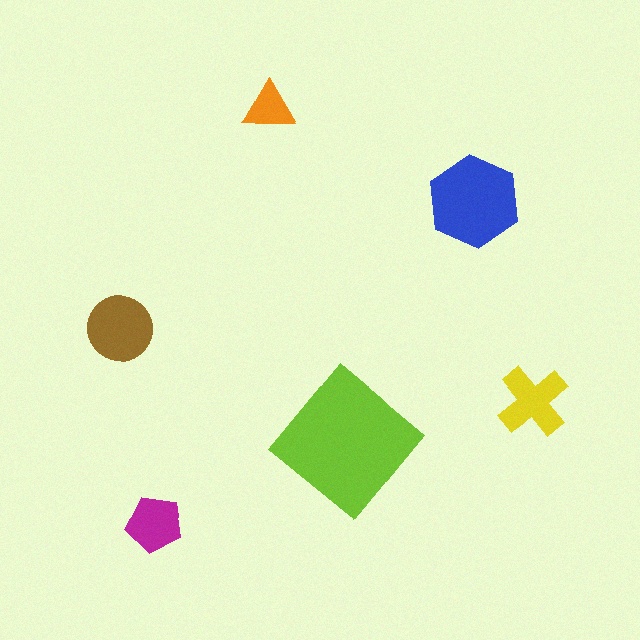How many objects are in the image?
There are 6 objects in the image.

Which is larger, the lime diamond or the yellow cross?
The lime diamond.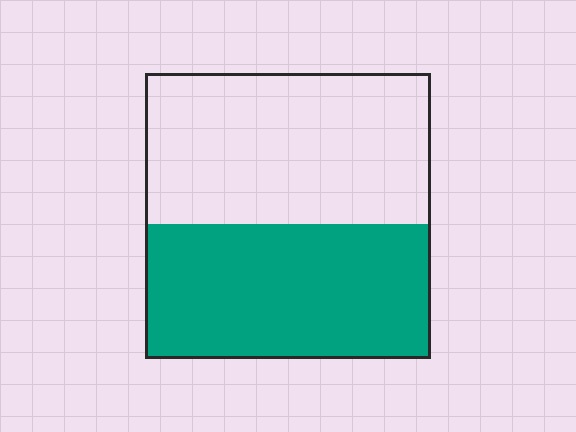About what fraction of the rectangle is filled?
About one half (1/2).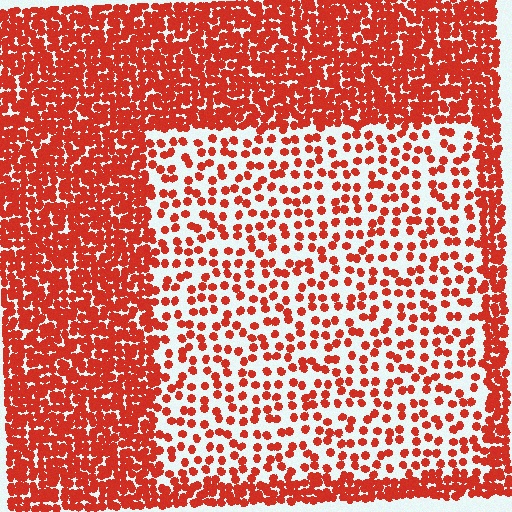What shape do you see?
I see a rectangle.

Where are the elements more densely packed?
The elements are more densely packed outside the rectangle boundary.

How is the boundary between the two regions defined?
The boundary is defined by a change in element density (approximately 2.6x ratio). All elements are the same color, size, and shape.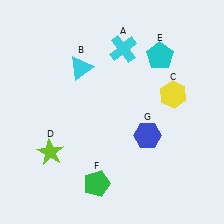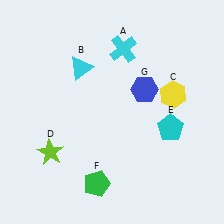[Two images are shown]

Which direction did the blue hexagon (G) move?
The blue hexagon (G) moved up.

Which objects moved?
The objects that moved are: the cyan pentagon (E), the blue hexagon (G).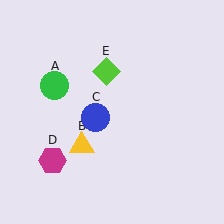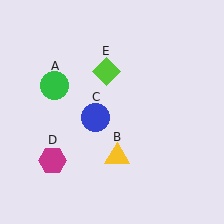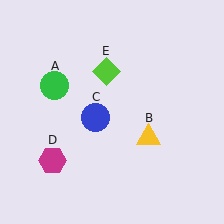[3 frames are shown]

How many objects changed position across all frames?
1 object changed position: yellow triangle (object B).